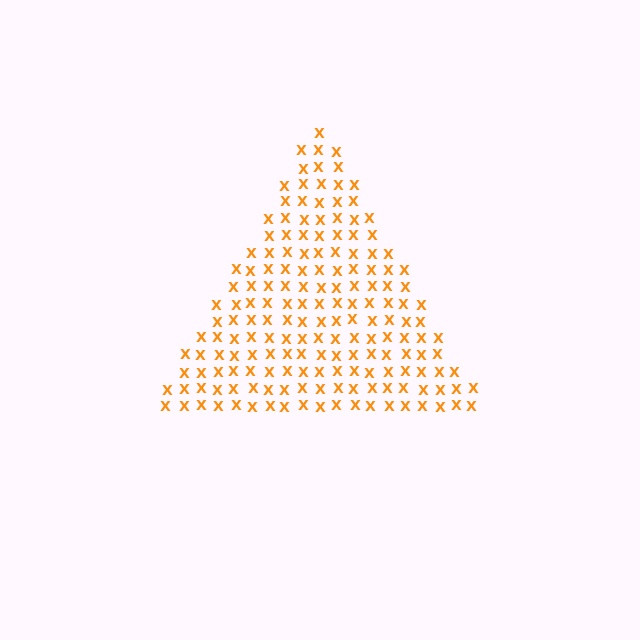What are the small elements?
The small elements are letter X's.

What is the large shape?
The large shape is a triangle.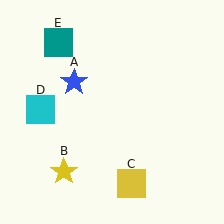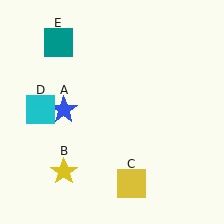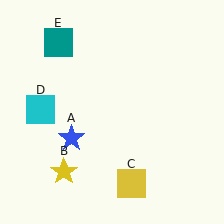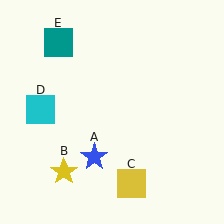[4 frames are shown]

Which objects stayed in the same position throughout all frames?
Yellow star (object B) and yellow square (object C) and cyan square (object D) and teal square (object E) remained stationary.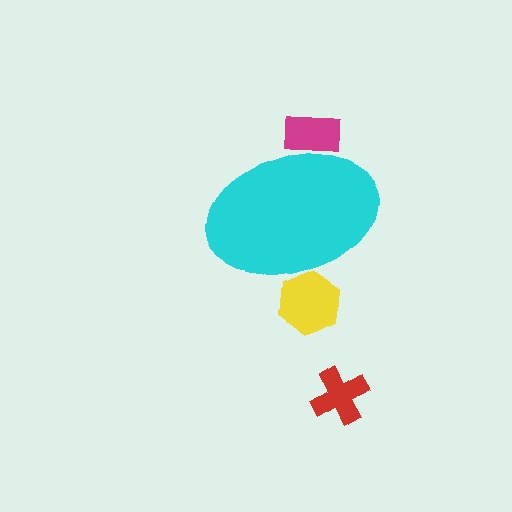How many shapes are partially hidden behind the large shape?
2 shapes are partially hidden.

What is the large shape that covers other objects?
A cyan ellipse.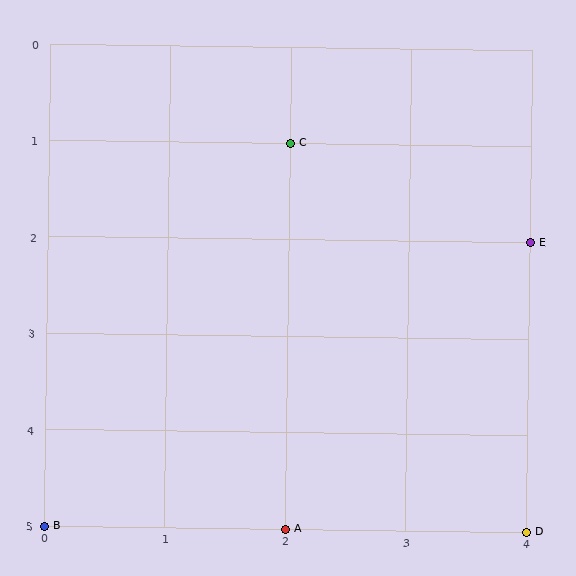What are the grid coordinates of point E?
Point E is at grid coordinates (4, 2).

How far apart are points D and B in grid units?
Points D and B are 4 columns apart.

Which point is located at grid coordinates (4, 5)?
Point D is at (4, 5).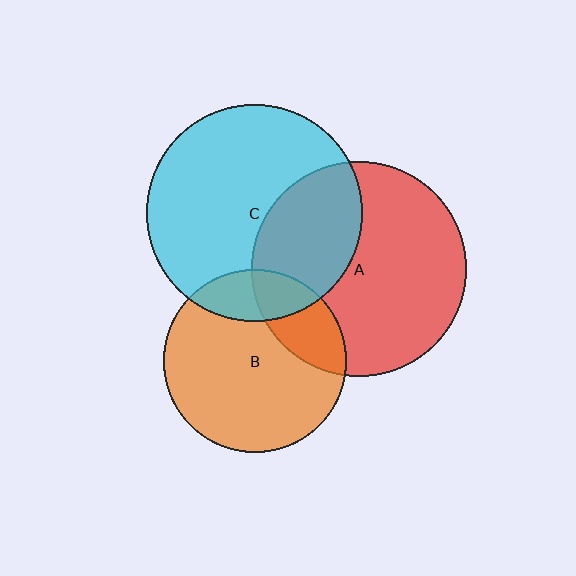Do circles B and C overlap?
Yes.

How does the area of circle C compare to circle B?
Approximately 1.4 times.